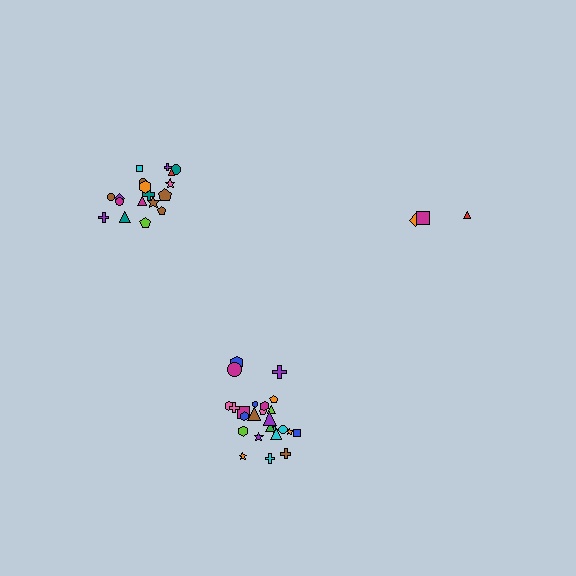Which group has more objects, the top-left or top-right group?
The top-left group.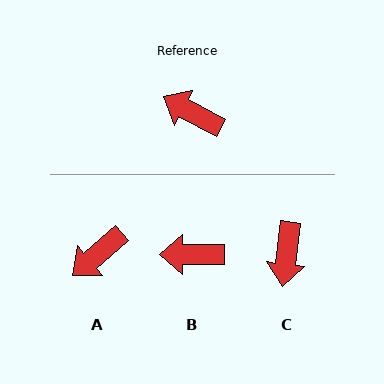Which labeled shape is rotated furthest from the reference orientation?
C, about 112 degrees away.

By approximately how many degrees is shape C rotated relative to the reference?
Approximately 112 degrees counter-clockwise.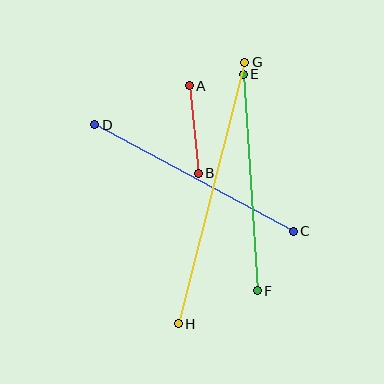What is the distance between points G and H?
The distance is approximately 270 pixels.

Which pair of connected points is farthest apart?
Points G and H are farthest apart.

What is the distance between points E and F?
The distance is approximately 217 pixels.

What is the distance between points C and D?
The distance is approximately 225 pixels.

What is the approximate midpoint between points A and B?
The midpoint is at approximately (194, 129) pixels.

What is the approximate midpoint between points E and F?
The midpoint is at approximately (250, 183) pixels.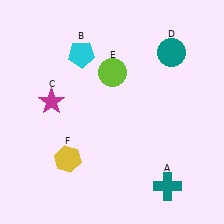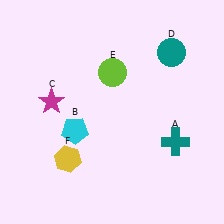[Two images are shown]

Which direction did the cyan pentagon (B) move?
The cyan pentagon (B) moved down.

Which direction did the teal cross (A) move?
The teal cross (A) moved up.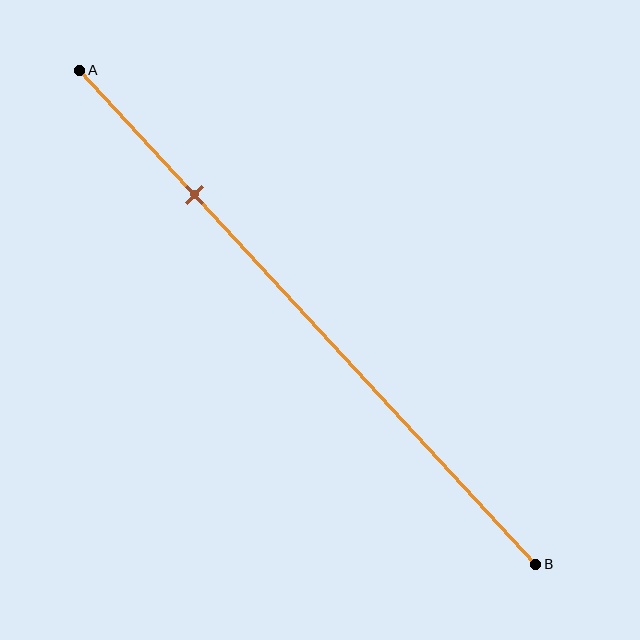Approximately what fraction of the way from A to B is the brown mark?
The brown mark is approximately 25% of the way from A to B.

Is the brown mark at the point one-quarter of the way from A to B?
Yes, the mark is approximately at the one-quarter point.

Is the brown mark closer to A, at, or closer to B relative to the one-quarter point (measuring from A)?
The brown mark is approximately at the one-quarter point of segment AB.